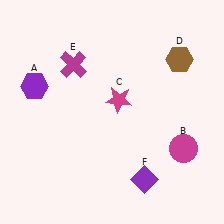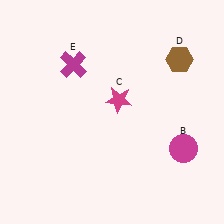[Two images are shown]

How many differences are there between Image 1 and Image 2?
There are 2 differences between the two images.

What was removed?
The purple hexagon (A), the purple diamond (F) were removed in Image 2.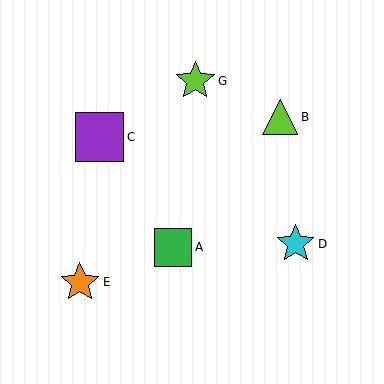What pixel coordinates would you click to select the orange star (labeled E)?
Click at (80, 282) to select the orange star E.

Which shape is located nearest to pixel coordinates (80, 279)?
The orange star (labeled E) at (80, 282) is nearest to that location.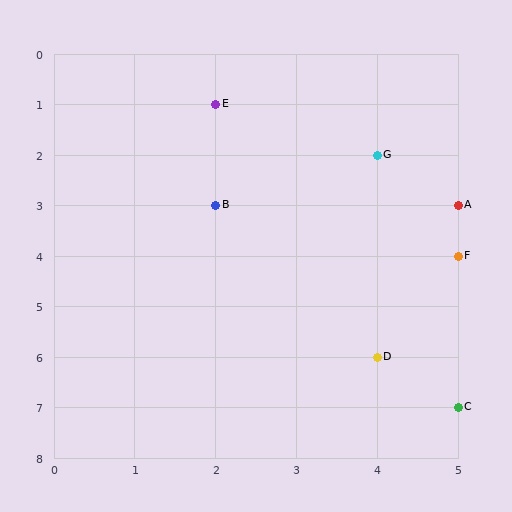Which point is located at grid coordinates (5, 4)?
Point F is at (5, 4).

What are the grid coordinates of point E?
Point E is at grid coordinates (2, 1).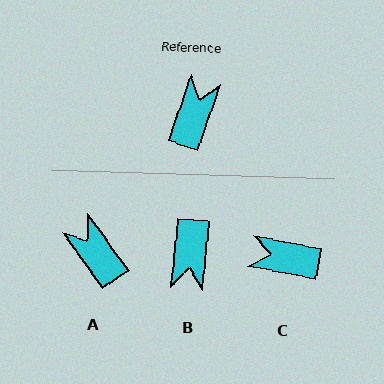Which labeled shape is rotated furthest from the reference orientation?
B, about 166 degrees away.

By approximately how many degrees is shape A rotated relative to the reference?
Approximately 55 degrees counter-clockwise.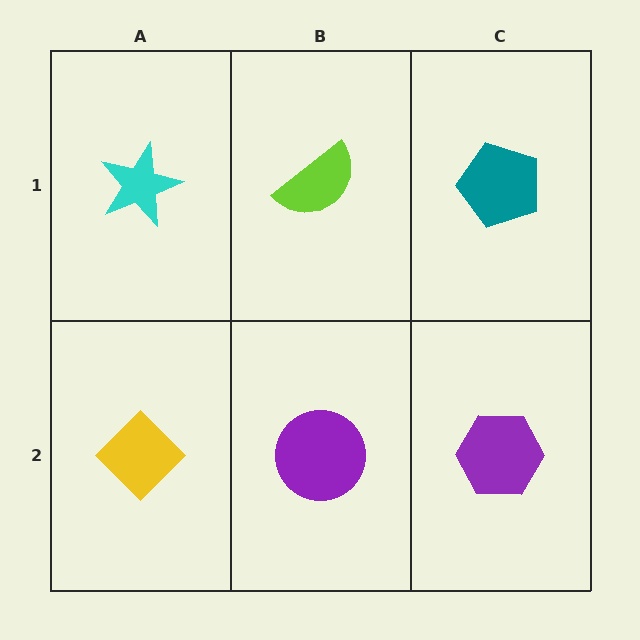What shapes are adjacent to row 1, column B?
A purple circle (row 2, column B), a cyan star (row 1, column A), a teal pentagon (row 1, column C).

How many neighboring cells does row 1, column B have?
3.